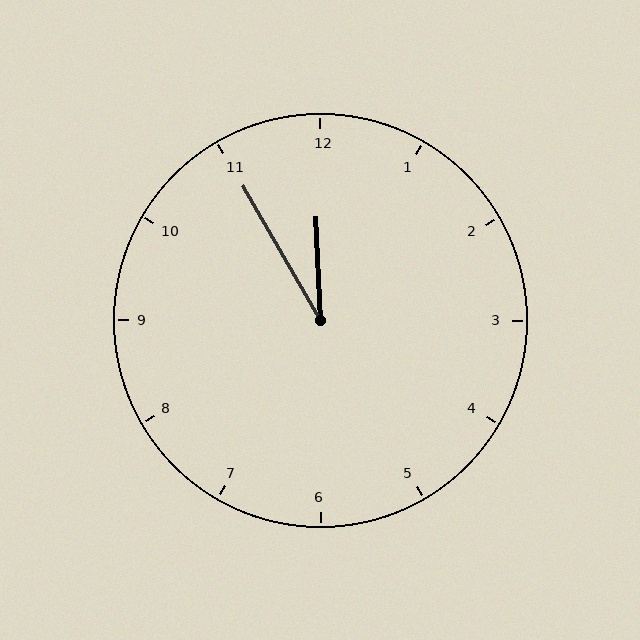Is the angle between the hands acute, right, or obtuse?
It is acute.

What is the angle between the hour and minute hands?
Approximately 28 degrees.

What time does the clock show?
11:55.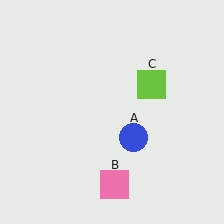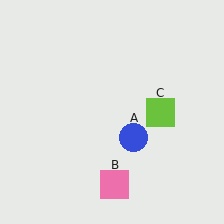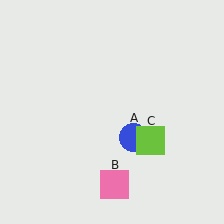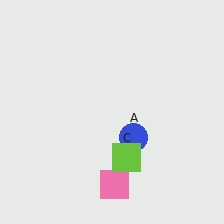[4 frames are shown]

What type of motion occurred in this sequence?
The lime square (object C) rotated clockwise around the center of the scene.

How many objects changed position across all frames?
1 object changed position: lime square (object C).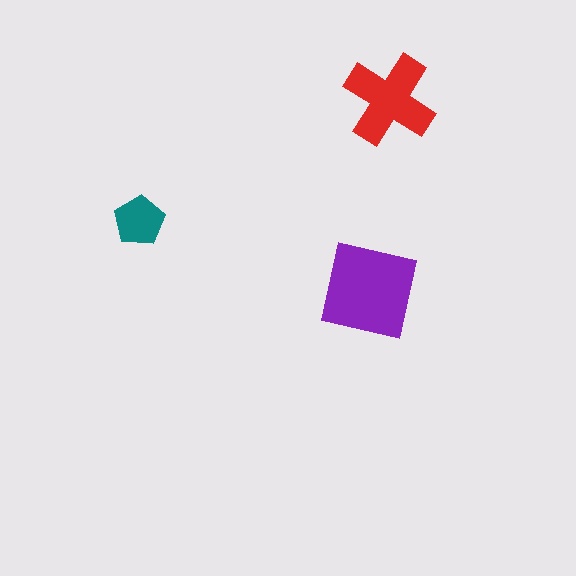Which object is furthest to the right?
The red cross is rightmost.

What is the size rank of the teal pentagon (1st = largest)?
3rd.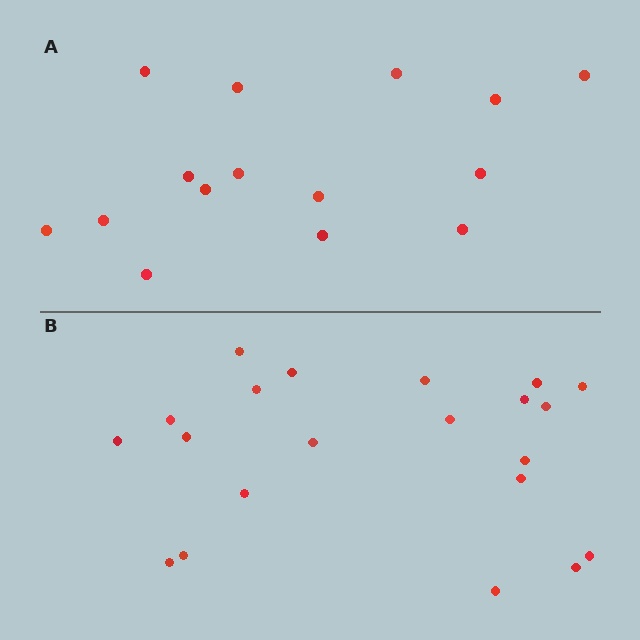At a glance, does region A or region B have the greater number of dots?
Region B (the bottom region) has more dots.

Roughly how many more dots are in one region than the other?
Region B has about 6 more dots than region A.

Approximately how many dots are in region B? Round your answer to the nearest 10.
About 20 dots. (The exact count is 21, which rounds to 20.)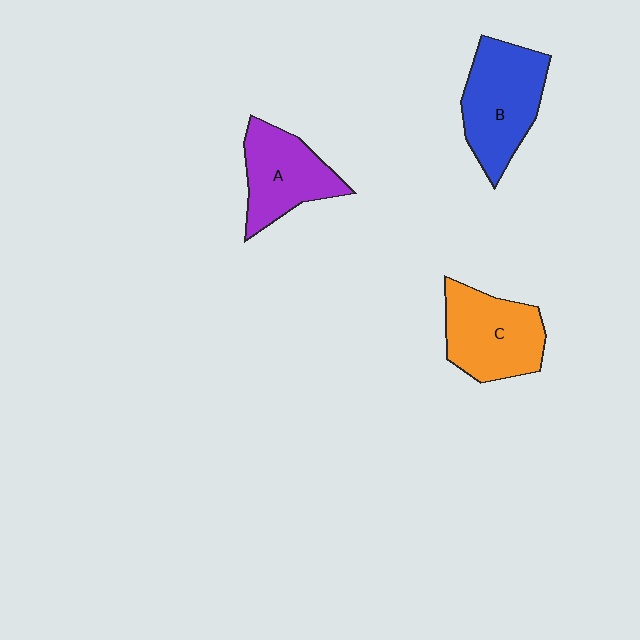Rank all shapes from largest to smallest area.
From largest to smallest: B (blue), C (orange), A (purple).